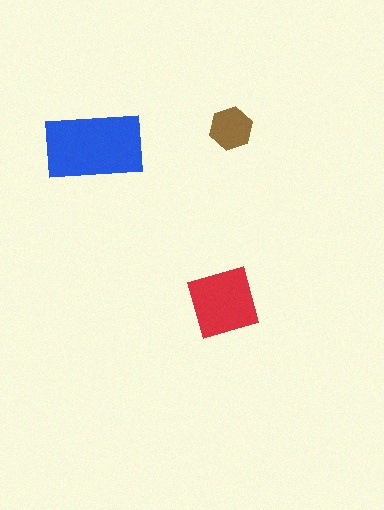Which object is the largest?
The blue rectangle.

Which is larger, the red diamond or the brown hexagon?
The red diamond.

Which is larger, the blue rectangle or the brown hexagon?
The blue rectangle.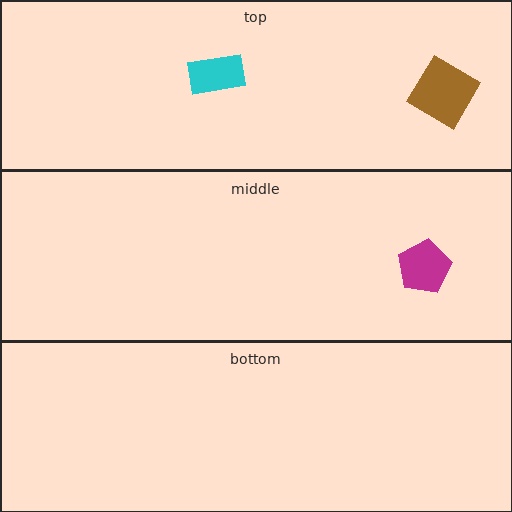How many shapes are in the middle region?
1.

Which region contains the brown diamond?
The top region.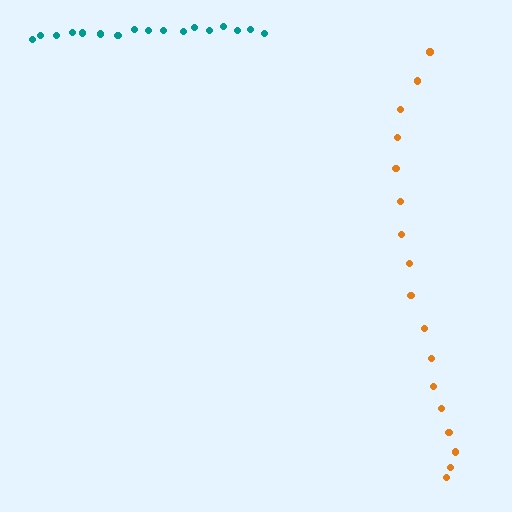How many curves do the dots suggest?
There are 2 distinct paths.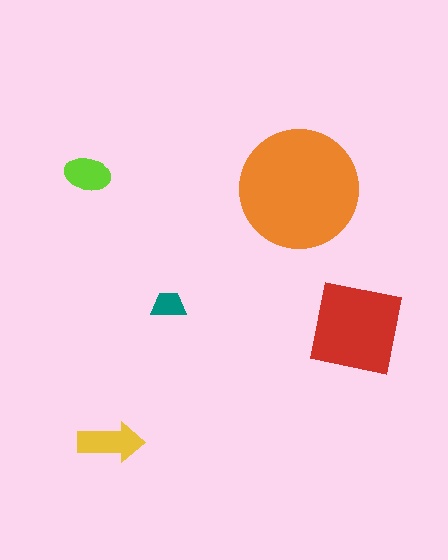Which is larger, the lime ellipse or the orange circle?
The orange circle.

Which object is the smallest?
The teal trapezoid.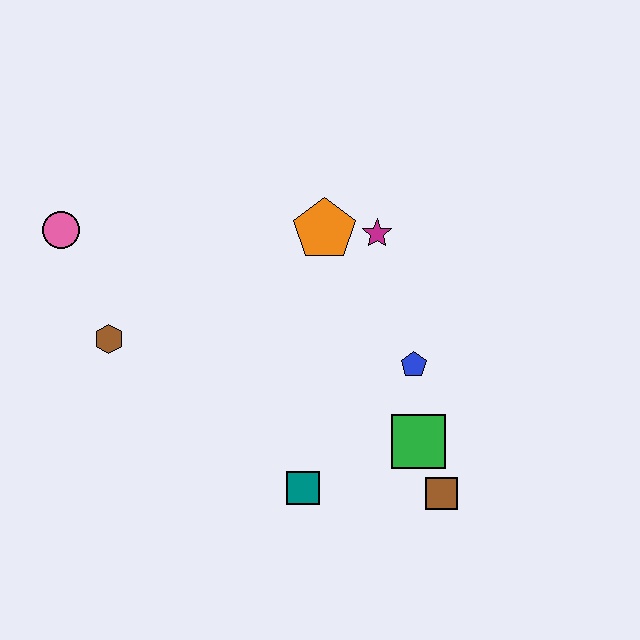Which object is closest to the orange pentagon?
The magenta star is closest to the orange pentagon.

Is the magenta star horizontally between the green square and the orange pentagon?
Yes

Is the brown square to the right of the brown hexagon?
Yes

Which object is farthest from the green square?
The pink circle is farthest from the green square.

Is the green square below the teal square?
No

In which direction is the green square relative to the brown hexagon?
The green square is to the right of the brown hexagon.